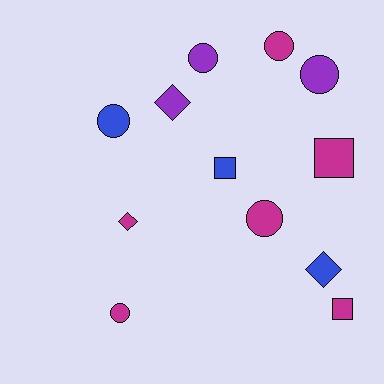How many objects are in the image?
There are 12 objects.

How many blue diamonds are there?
There is 1 blue diamond.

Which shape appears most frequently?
Circle, with 6 objects.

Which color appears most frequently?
Magenta, with 6 objects.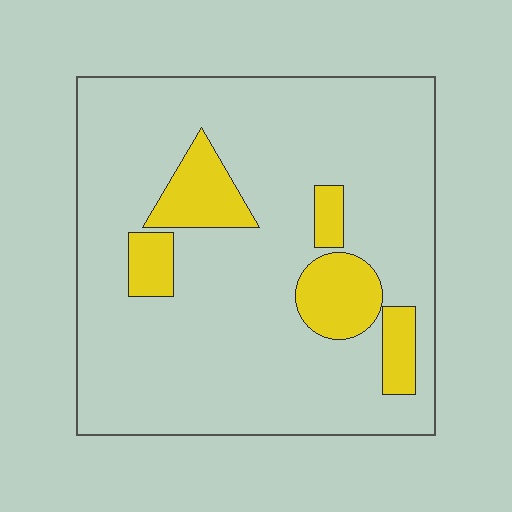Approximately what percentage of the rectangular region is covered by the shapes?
Approximately 15%.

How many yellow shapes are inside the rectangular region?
5.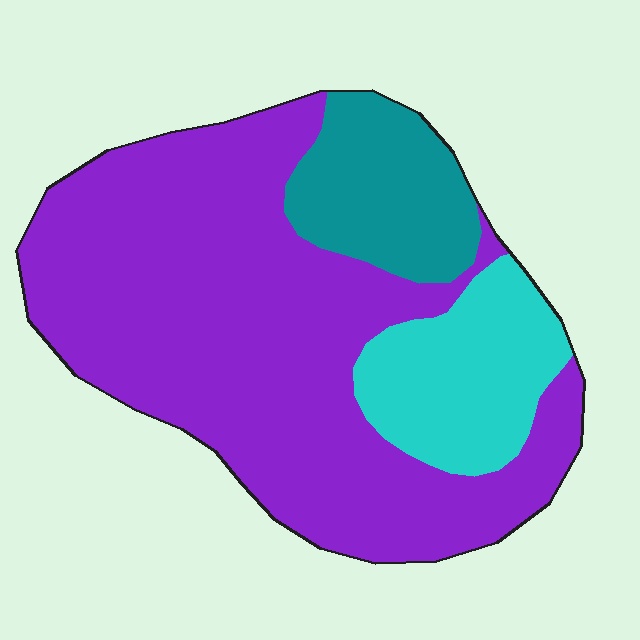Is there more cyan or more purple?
Purple.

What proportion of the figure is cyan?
Cyan takes up less than a sixth of the figure.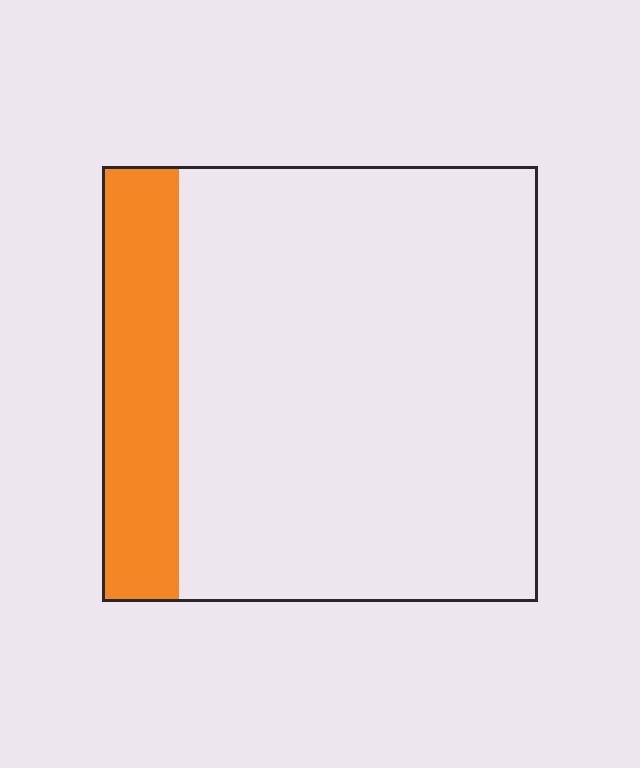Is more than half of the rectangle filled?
No.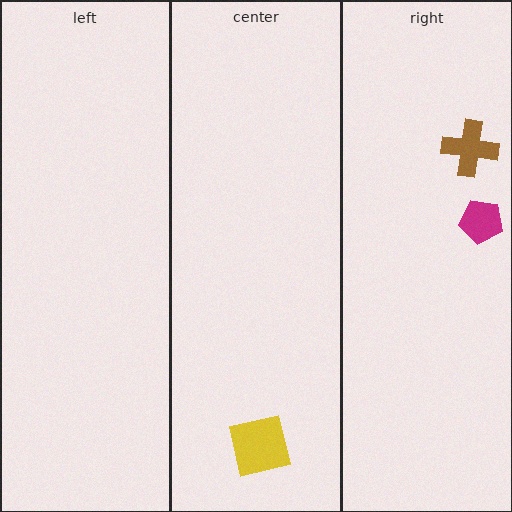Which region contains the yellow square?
The center region.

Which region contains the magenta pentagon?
The right region.